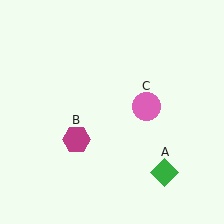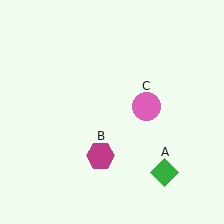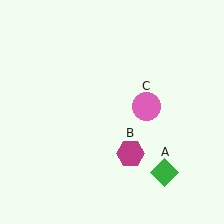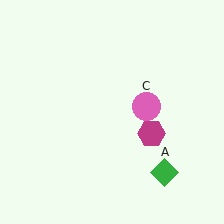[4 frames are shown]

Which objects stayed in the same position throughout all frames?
Green diamond (object A) and pink circle (object C) remained stationary.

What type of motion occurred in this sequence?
The magenta hexagon (object B) rotated counterclockwise around the center of the scene.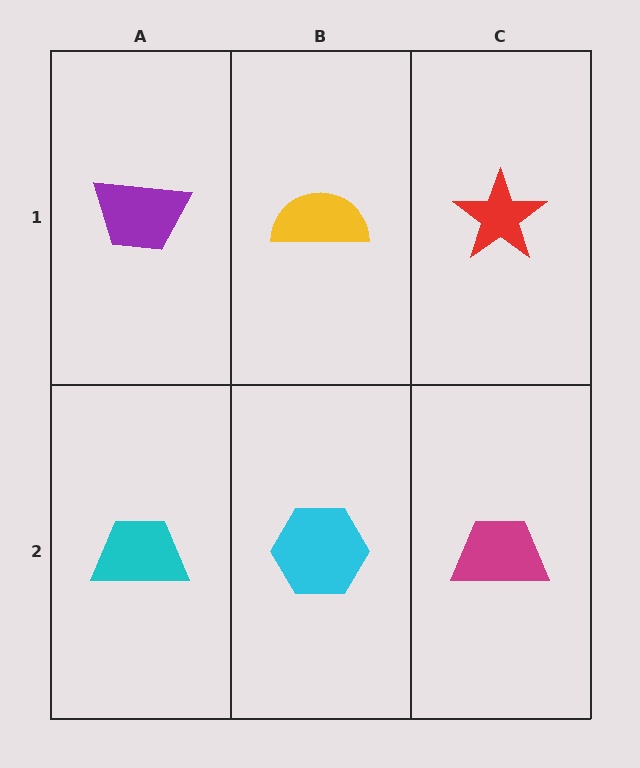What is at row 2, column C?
A magenta trapezoid.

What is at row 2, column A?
A cyan trapezoid.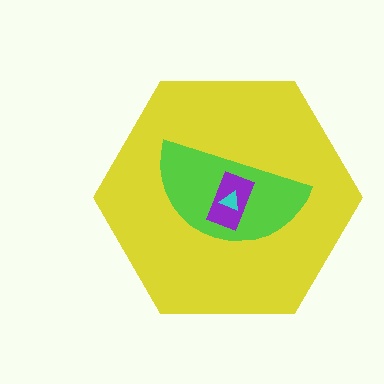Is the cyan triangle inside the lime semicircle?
Yes.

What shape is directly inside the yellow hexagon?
The lime semicircle.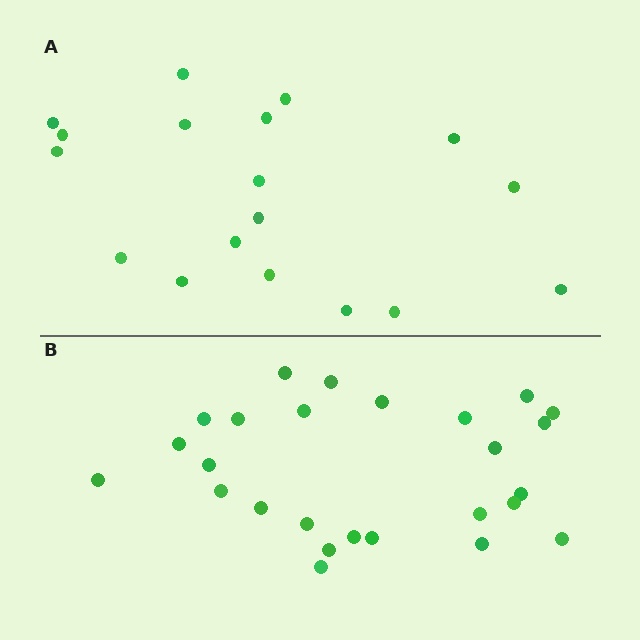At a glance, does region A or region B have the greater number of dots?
Region B (the bottom region) has more dots.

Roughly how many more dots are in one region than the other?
Region B has roughly 8 or so more dots than region A.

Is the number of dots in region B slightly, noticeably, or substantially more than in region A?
Region B has noticeably more, but not dramatically so. The ratio is roughly 1.4 to 1.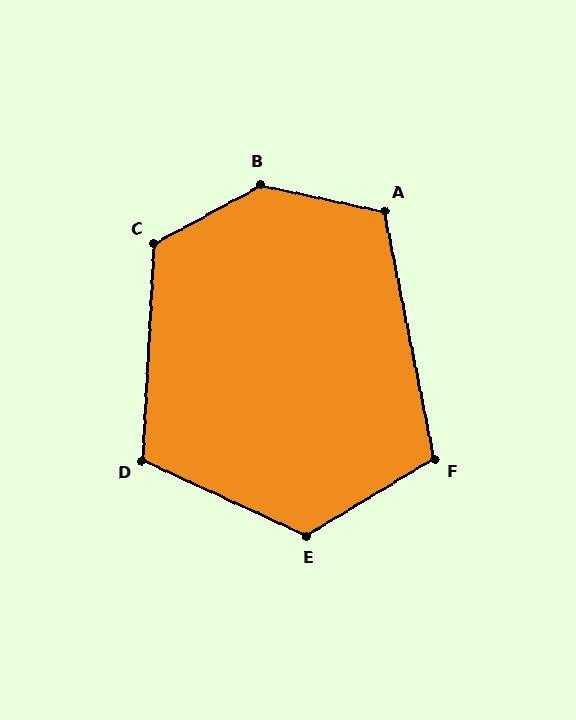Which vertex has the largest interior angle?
B, at approximately 139 degrees.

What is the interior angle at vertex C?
Approximately 122 degrees (obtuse).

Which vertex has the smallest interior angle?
F, at approximately 110 degrees.